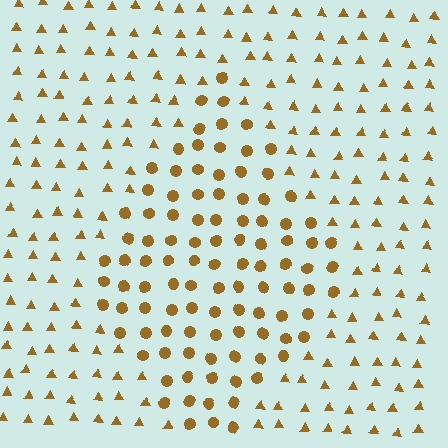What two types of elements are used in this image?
The image uses circles inside the diamond region and triangles outside it.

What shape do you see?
I see a diamond.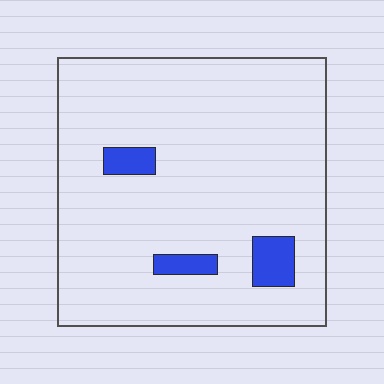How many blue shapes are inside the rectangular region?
3.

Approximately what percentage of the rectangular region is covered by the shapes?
Approximately 5%.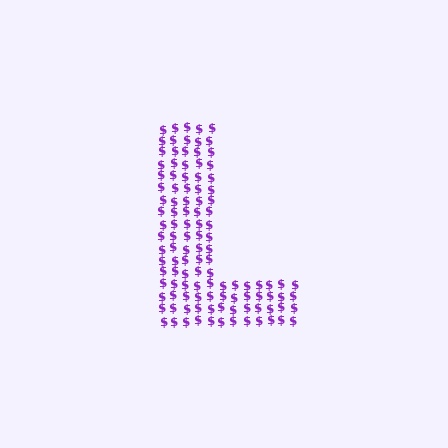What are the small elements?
The small elements are dollar signs.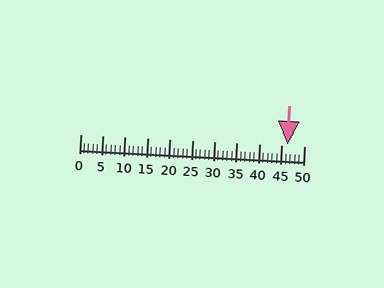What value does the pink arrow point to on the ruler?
The pink arrow points to approximately 46.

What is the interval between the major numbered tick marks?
The major tick marks are spaced 5 units apart.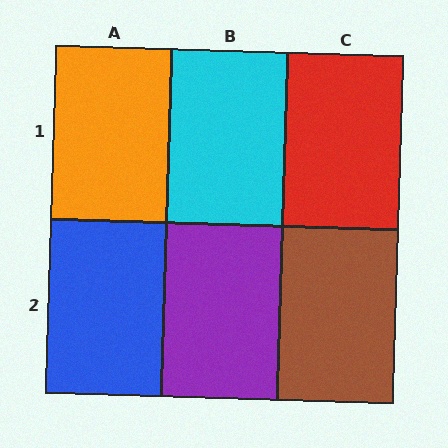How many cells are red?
1 cell is red.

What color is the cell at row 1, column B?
Cyan.